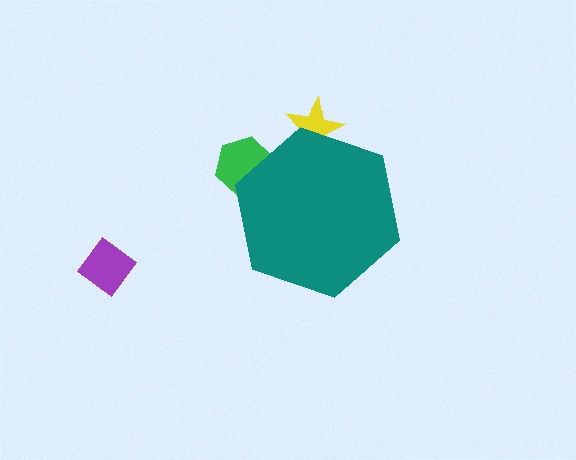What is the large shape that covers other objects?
A teal hexagon.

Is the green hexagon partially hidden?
Yes, the green hexagon is partially hidden behind the teal hexagon.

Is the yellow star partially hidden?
Yes, the yellow star is partially hidden behind the teal hexagon.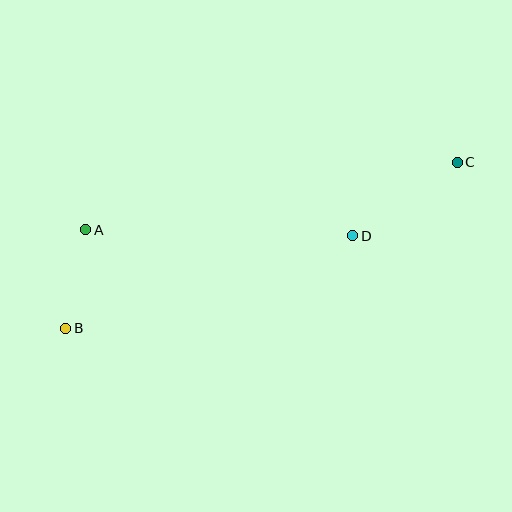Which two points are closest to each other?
Points A and B are closest to each other.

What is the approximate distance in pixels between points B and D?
The distance between B and D is approximately 301 pixels.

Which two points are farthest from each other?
Points B and C are farthest from each other.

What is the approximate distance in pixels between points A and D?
The distance between A and D is approximately 267 pixels.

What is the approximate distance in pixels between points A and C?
The distance between A and C is approximately 377 pixels.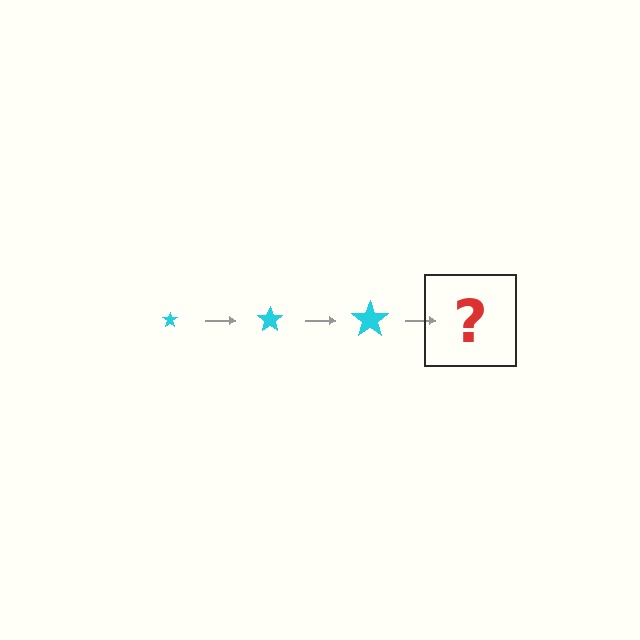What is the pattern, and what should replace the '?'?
The pattern is that the star gets progressively larger each step. The '?' should be a cyan star, larger than the previous one.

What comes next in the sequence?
The next element should be a cyan star, larger than the previous one.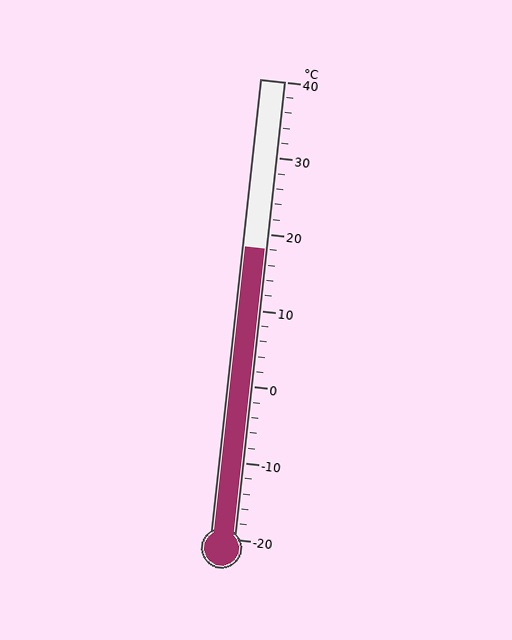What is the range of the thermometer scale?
The thermometer scale ranges from -20°C to 40°C.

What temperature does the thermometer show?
The thermometer shows approximately 18°C.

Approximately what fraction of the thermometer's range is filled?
The thermometer is filled to approximately 65% of its range.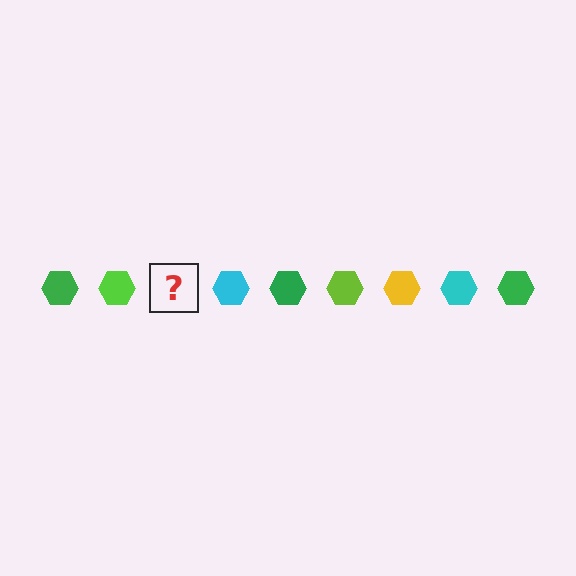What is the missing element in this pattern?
The missing element is a yellow hexagon.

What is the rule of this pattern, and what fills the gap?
The rule is that the pattern cycles through green, lime, yellow, cyan hexagons. The gap should be filled with a yellow hexagon.